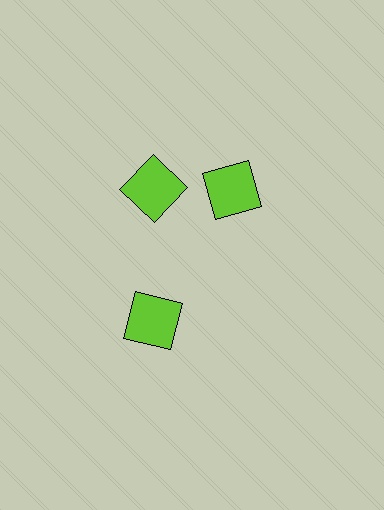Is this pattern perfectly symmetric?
No. The 3 lime squares are arranged in a ring, but one element near the 3 o'clock position is rotated out of alignment along the ring, breaking the 3-fold rotational symmetry.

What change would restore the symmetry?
The symmetry would be restored by rotating it back into even spacing with its neighbors so that all 3 squares sit at equal angles and equal distance from the center.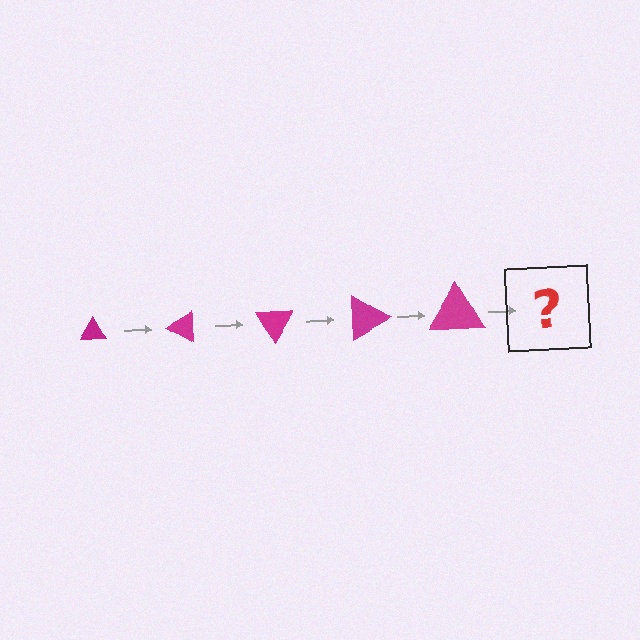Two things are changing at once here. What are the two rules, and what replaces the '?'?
The two rules are that the triangle grows larger each step and it rotates 30 degrees each step. The '?' should be a triangle, larger than the previous one and rotated 150 degrees from the start.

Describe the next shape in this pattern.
It should be a triangle, larger than the previous one and rotated 150 degrees from the start.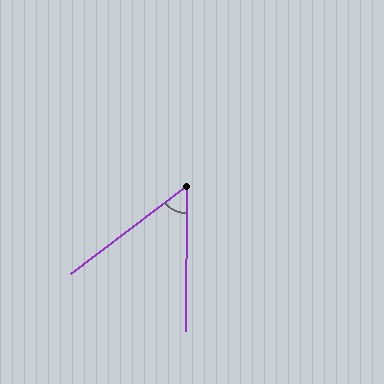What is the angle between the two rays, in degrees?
Approximately 52 degrees.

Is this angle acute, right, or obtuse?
It is acute.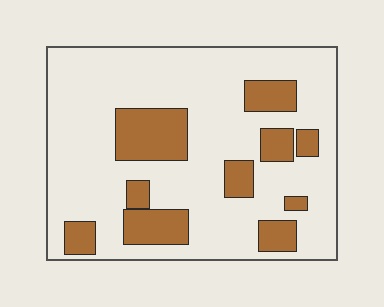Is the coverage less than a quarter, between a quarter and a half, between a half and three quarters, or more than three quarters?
Less than a quarter.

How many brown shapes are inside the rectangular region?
10.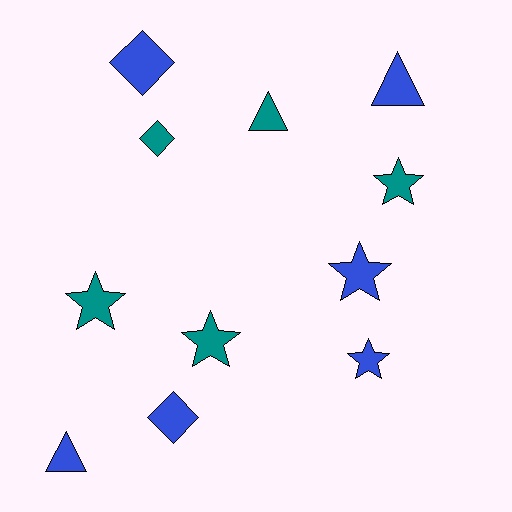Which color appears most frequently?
Blue, with 6 objects.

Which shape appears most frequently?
Star, with 5 objects.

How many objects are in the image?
There are 11 objects.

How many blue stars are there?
There are 2 blue stars.